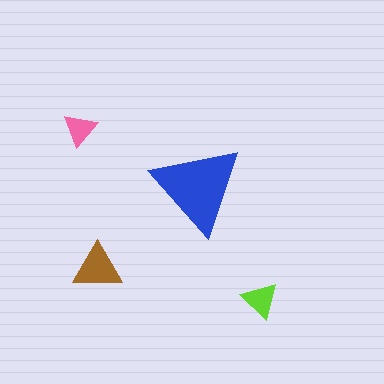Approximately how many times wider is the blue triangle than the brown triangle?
About 2 times wider.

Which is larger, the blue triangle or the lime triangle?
The blue one.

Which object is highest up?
The pink triangle is topmost.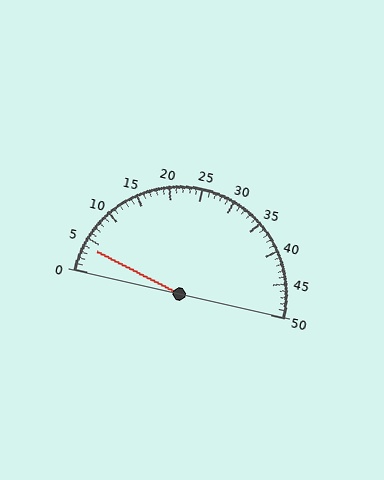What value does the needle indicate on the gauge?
The needle indicates approximately 4.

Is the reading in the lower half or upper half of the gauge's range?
The reading is in the lower half of the range (0 to 50).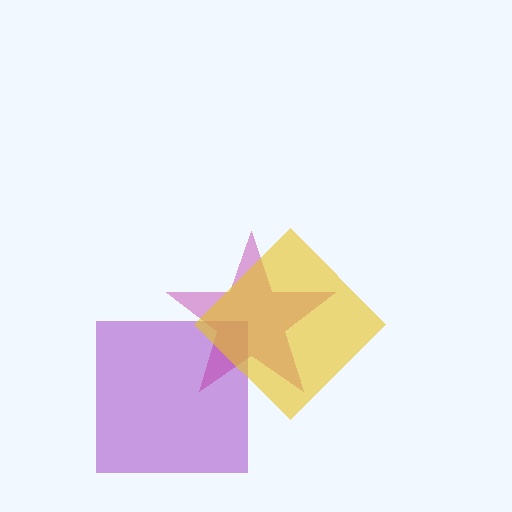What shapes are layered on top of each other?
The layered shapes are: a purple square, a magenta star, a yellow diamond.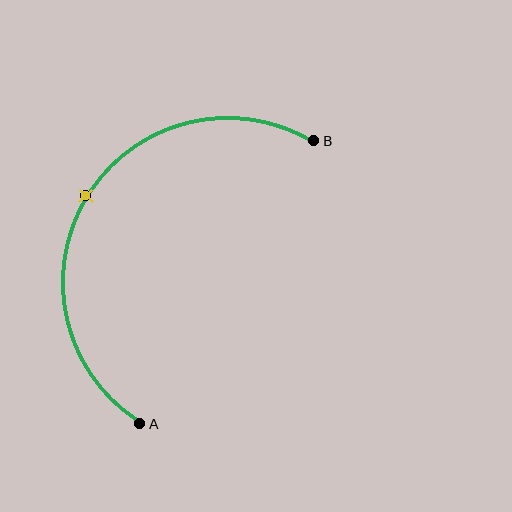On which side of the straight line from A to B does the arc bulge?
The arc bulges to the left of the straight line connecting A and B.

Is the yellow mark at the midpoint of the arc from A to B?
Yes. The yellow mark lies on the arc at equal arc-length from both A and B — it is the arc midpoint.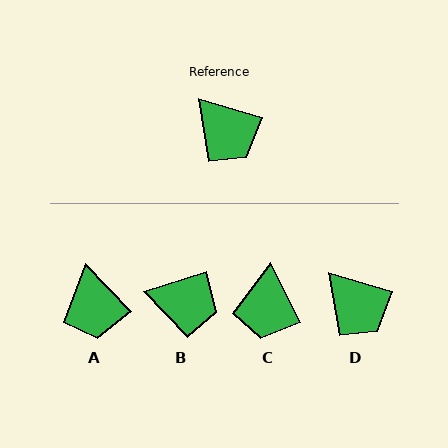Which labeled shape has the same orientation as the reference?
D.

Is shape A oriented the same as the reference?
No, it is off by about 30 degrees.